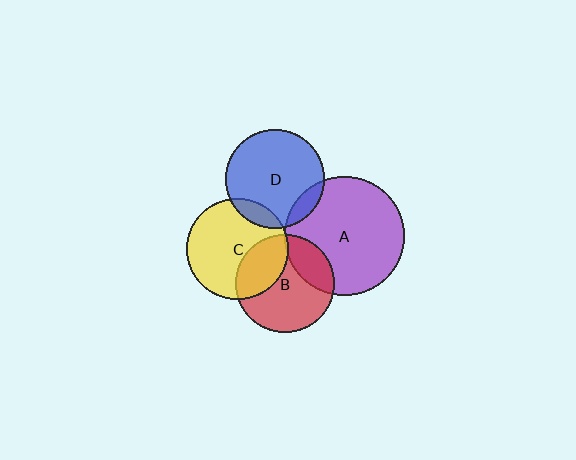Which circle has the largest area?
Circle A (purple).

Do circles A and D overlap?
Yes.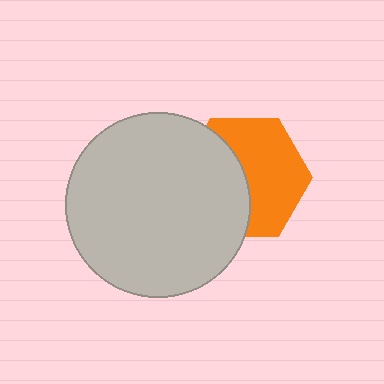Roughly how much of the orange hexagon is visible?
About half of it is visible (roughly 55%).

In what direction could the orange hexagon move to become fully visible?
The orange hexagon could move right. That would shift it out from behind the light gray circle entirely.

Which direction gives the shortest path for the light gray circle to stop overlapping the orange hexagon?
Moving left gives the shortest separation.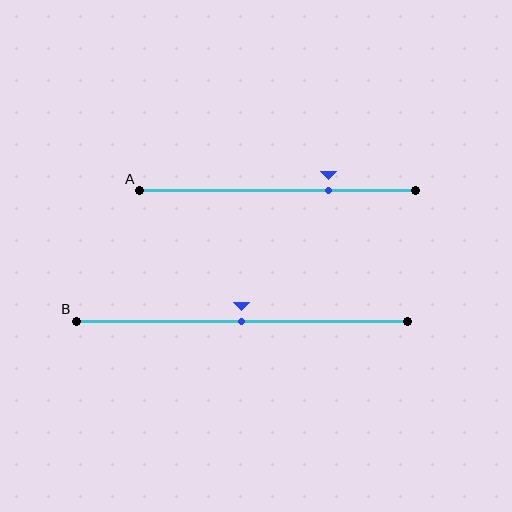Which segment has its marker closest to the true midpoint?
Segment B has its marker closest to the true midpoint.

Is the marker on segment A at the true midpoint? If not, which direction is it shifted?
No, the marker on segment A is shifted to the right by about 18% of the segment length.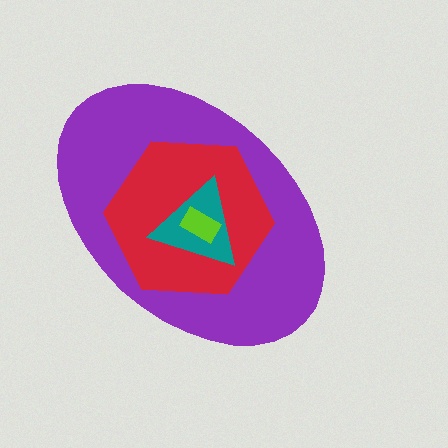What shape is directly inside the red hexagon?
The teal triangle.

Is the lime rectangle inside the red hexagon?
Yes.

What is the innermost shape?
The lime rectangle.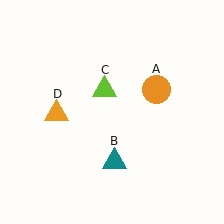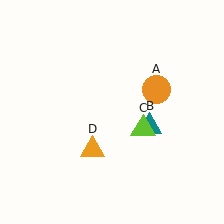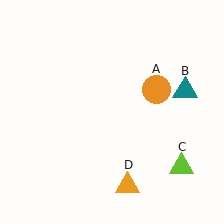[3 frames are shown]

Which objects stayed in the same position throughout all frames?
Orange circle (object A) remained stationary.